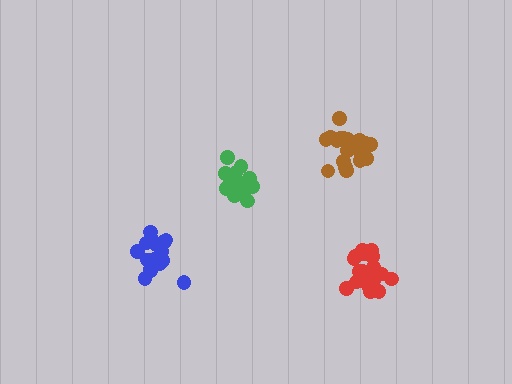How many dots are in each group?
Group 1: 16 dots, Group 2: 16 dots, Group 3: 19 dots, Group 4: 20 dots (71 total).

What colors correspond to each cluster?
The clusters are colored: blue, green, red, brown.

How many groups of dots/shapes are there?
There are 4 groups.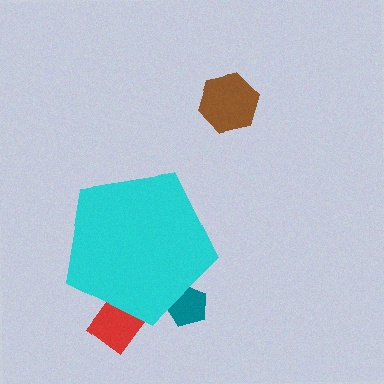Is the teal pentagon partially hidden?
Yes, the teal pentagon is partially hidden behind the cyan pentagon.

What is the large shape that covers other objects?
A cyan pentagon.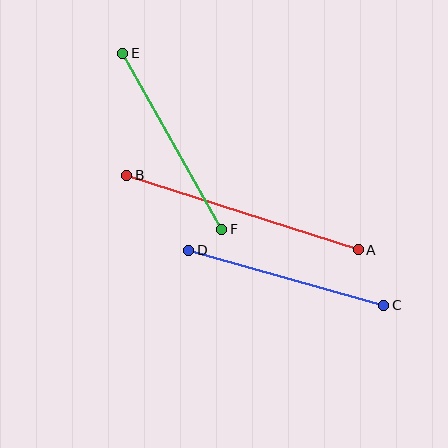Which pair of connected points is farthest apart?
Points A and B are farthest apart.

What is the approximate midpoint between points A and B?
The midpoint is at approximately (242, 213) pixels.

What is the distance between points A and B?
The distance is approximately 243 pixels.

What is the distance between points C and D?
The distance is approximately 203 pixels.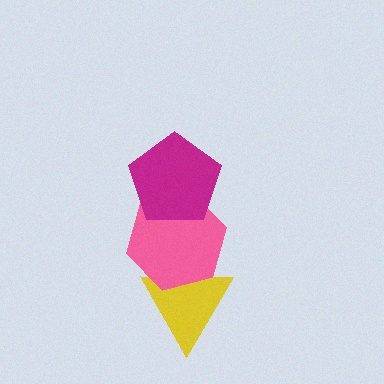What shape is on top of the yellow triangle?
The pink hexagon is on top of the yellow triangle.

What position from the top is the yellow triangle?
The yellow triangle is 3rd from the top.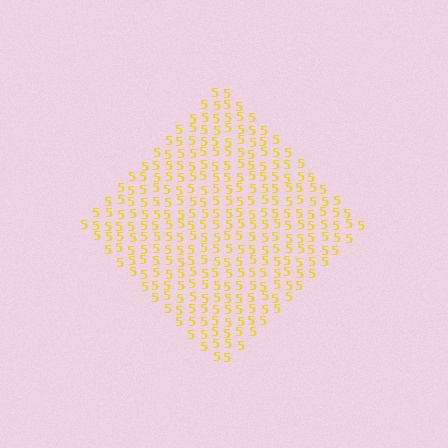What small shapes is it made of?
It is made of small digit 5's.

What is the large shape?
The large shape is a diamond.